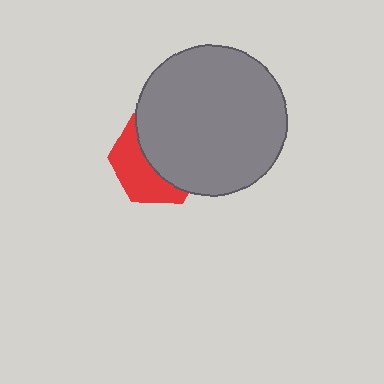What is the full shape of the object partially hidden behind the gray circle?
The partially hidden object is a red hexagon.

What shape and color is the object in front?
The object in front is a gray circle.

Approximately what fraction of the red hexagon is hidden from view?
Roughly 57% of the red hexagon is hidden behind the gray circle.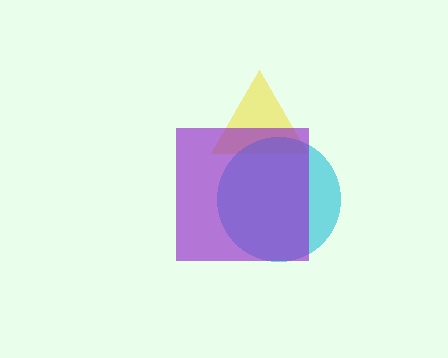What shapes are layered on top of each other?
The layered shapes are: a yellow triangle, a cyan circle, a purple square.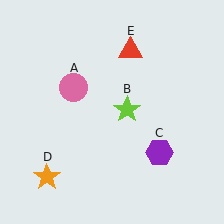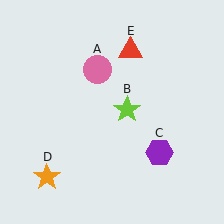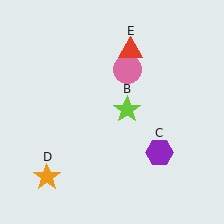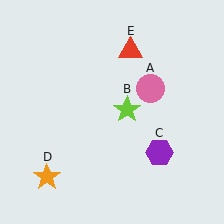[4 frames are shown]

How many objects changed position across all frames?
1 object changed position: pink circle (object A).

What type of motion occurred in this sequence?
The pink circle (object A) rotated clockwise around the center of the scene.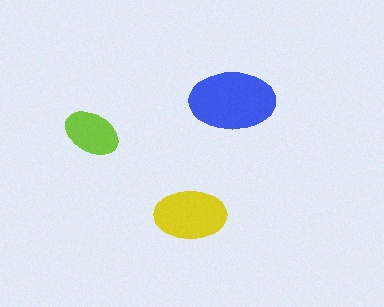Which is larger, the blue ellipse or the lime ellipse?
The blue one.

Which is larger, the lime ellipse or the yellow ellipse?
The yellow one.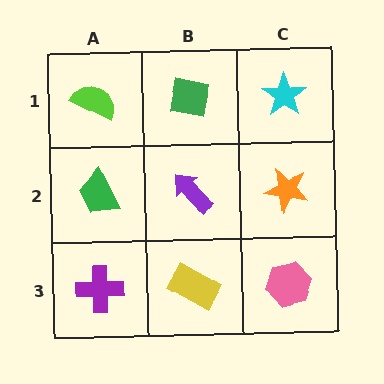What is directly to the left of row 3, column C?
A yellow rectangle.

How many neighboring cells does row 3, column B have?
3.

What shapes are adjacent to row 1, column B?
A purple arrow (row 2, column B), a lime semicircle (row 1, column A), a cyan star (row 1, column C).